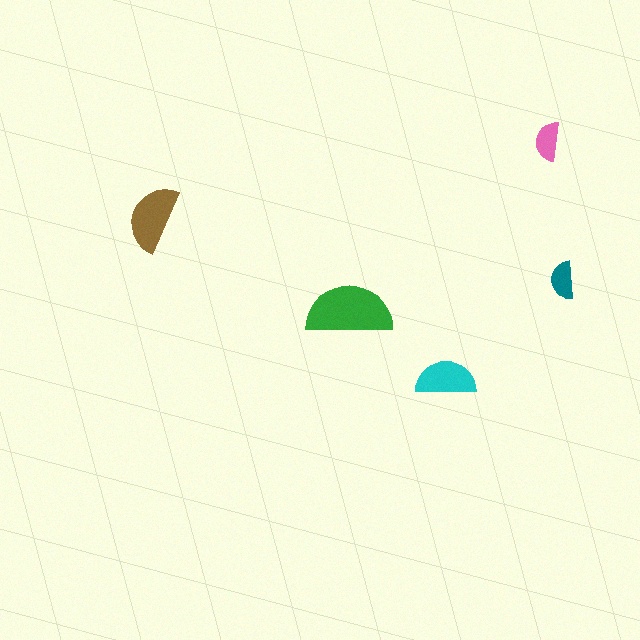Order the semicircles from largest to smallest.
the green one, the brown one, the cyan one, the pink one, the teal one.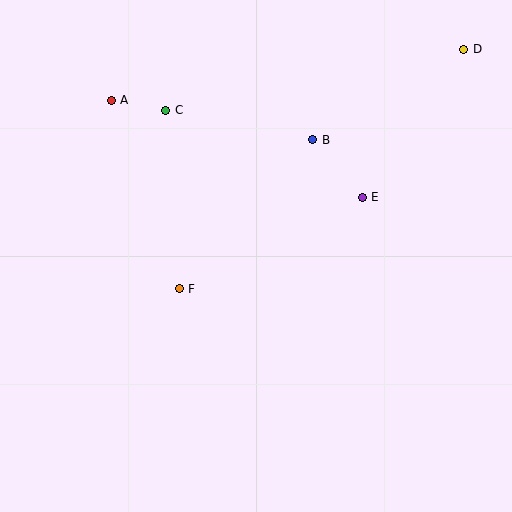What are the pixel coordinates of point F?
Point F is at (179, 289).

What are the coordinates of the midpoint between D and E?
The midpoint between D and E is at (413, 123).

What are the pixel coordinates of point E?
Point E is at (362, 197).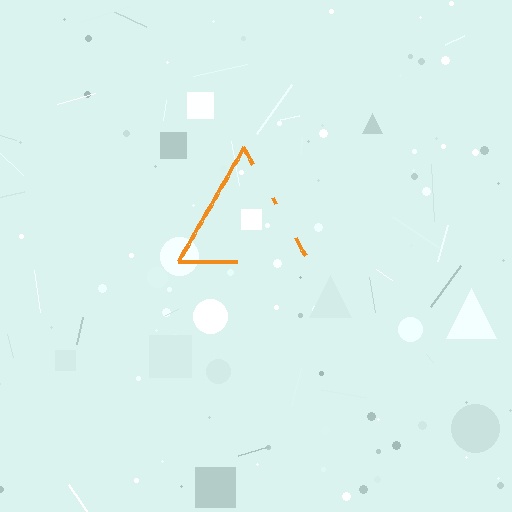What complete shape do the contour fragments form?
The contour fragments form a triangle.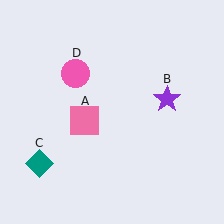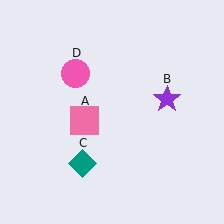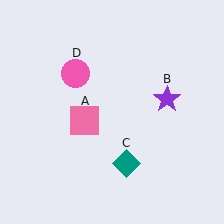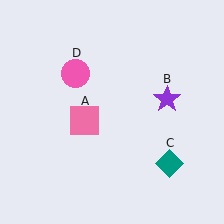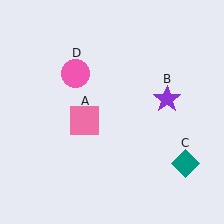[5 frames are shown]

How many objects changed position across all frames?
1 object changed position: teal diamond (object C).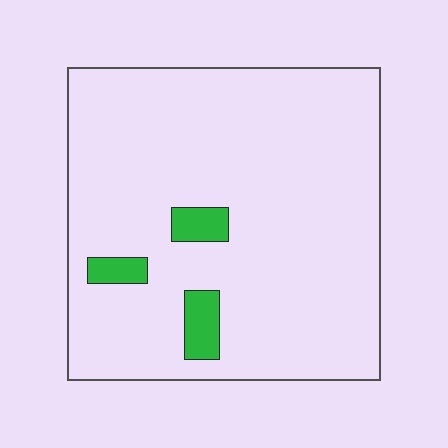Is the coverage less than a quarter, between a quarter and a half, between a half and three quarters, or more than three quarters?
Less than a quarter.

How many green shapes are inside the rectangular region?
3.